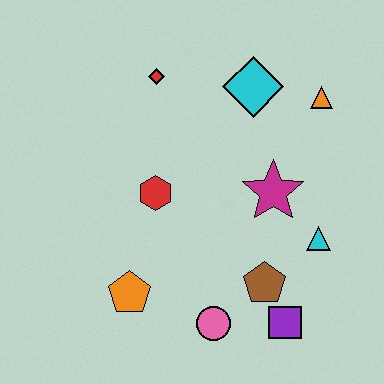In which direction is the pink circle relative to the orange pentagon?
The pink circle is to the right of the orange pentagon.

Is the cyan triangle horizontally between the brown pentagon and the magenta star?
No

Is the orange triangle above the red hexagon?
Yes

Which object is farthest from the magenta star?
The orange pentagon is farthest from the magenta star.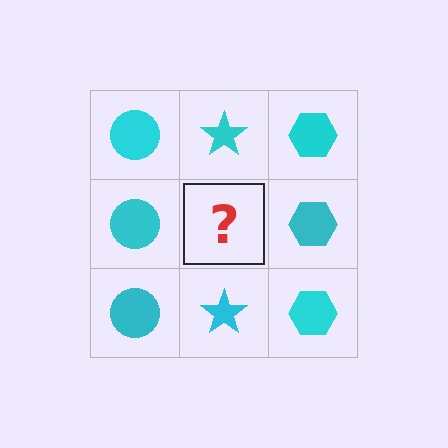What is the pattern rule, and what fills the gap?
The rule is that each column has a consistent shape. The gap should be filled with a cyan star.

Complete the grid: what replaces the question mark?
The question mark should be replaced with a cyan star.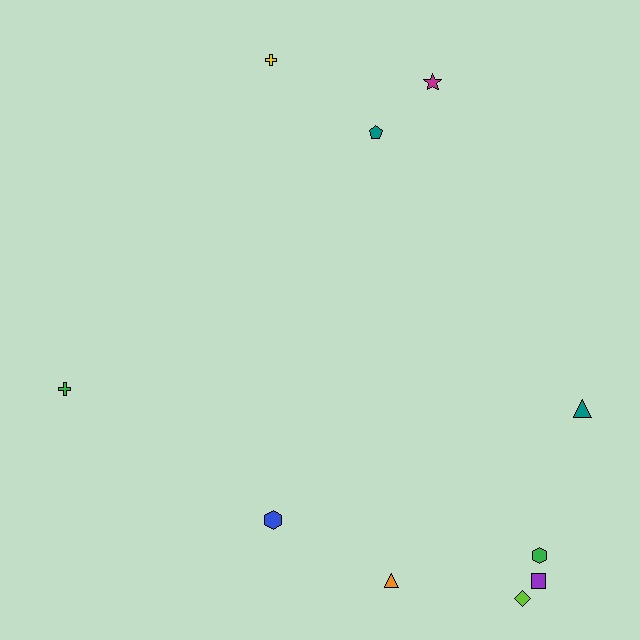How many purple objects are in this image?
There is 1 purple object.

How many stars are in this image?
There is 1 star.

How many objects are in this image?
There are 10 objects.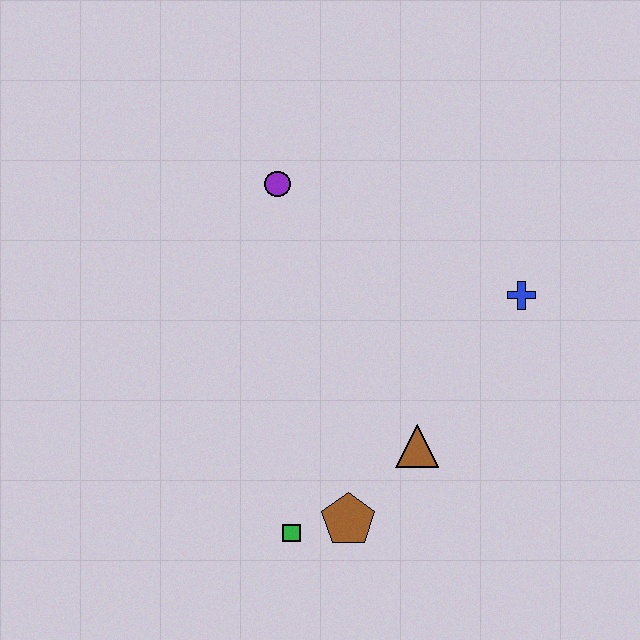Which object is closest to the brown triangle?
The brown pentagon is closest to the brown triangle.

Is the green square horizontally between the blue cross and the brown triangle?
No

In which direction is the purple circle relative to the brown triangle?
The purple circle is above the brown triangle.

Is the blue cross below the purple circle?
Yes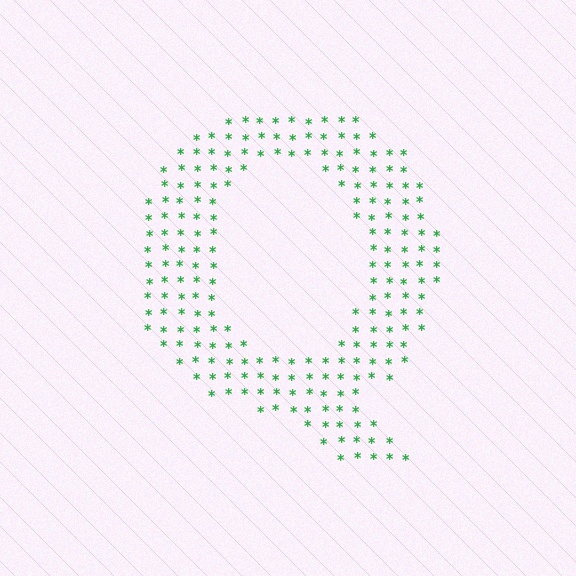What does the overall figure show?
The overall figure shows the letter Q.